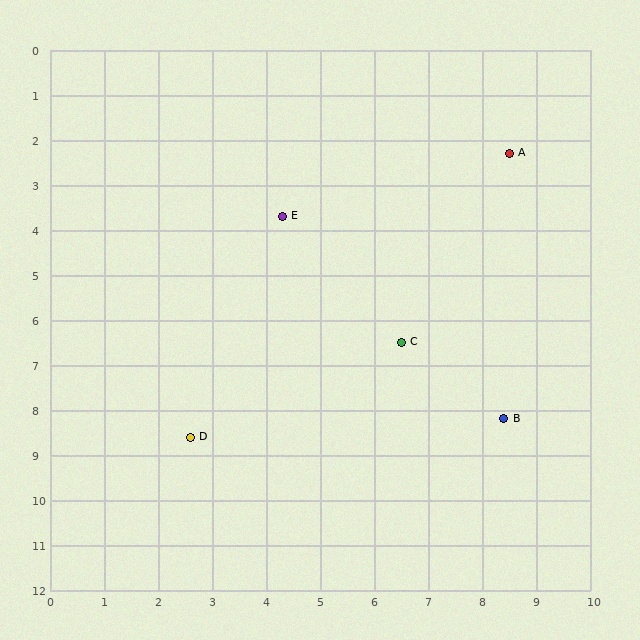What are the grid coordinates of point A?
Point A is at approximately (8.5, 2.3).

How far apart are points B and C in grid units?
Points B and C are about 2.5 grid units apart.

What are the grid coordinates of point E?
Point E is at approximately (4.3, 3.7).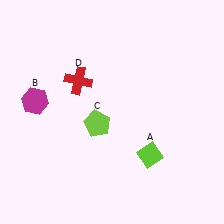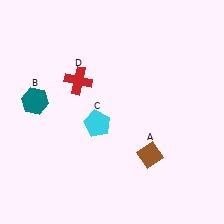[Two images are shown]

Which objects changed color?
A changed from lime to brown. B changed from magenta to teal. C changed from lime to cyan.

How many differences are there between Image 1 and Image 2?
There are 3 differences between the two images.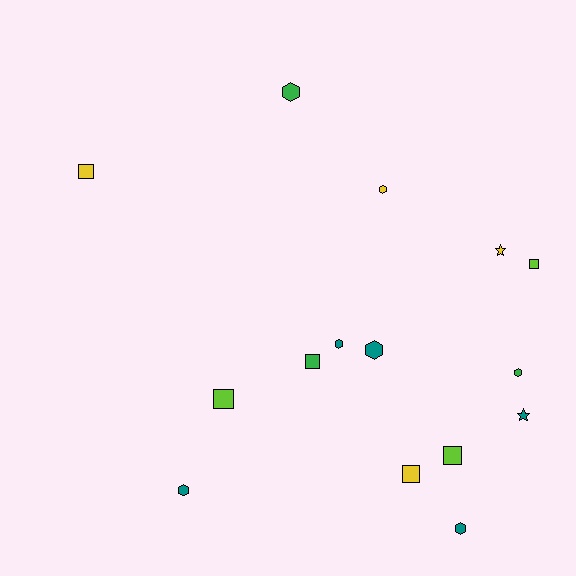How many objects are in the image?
There are 15 objects.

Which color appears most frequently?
Teal, with 5 objects.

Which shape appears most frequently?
Hexagon, with 7 objects.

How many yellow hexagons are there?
There is 1 yellow hexagon.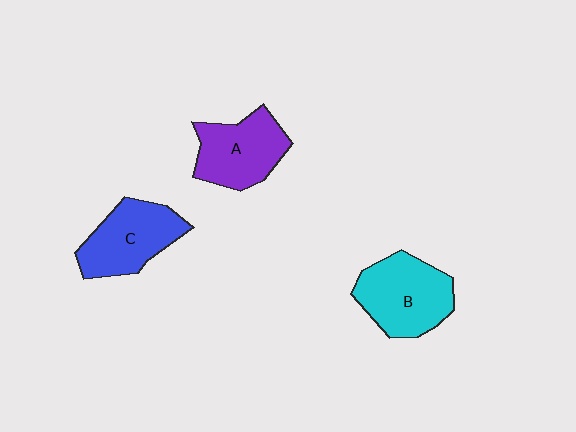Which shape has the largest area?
Shape B (cyan).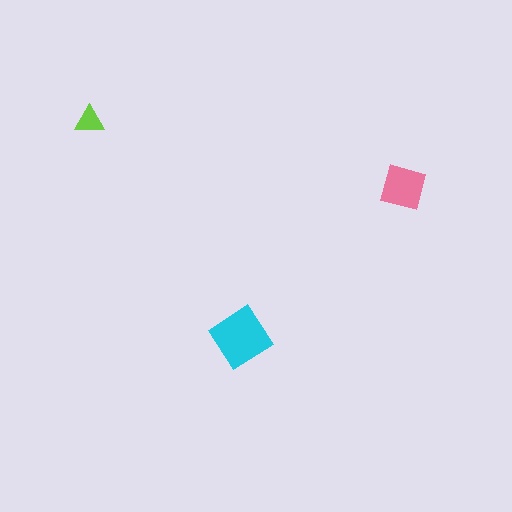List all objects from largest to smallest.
The cyan diamond, the pink square, the lime triangle.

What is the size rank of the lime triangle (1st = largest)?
3rd.